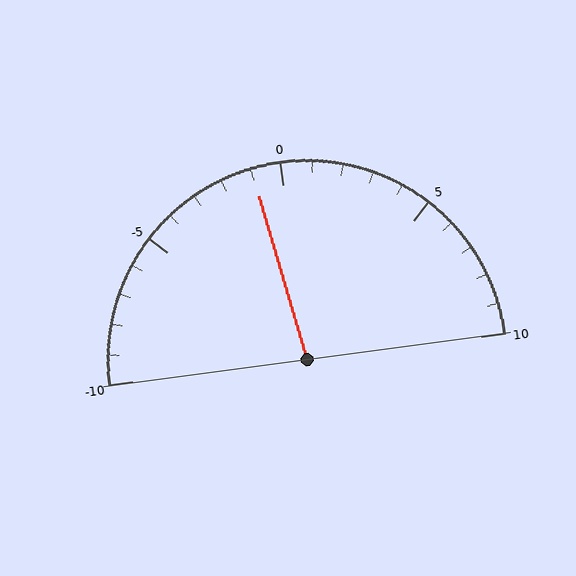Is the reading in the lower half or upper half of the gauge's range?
The reading is in the lower half of the range (-10 to 10).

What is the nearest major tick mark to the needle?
The nearest major tick mark is 0.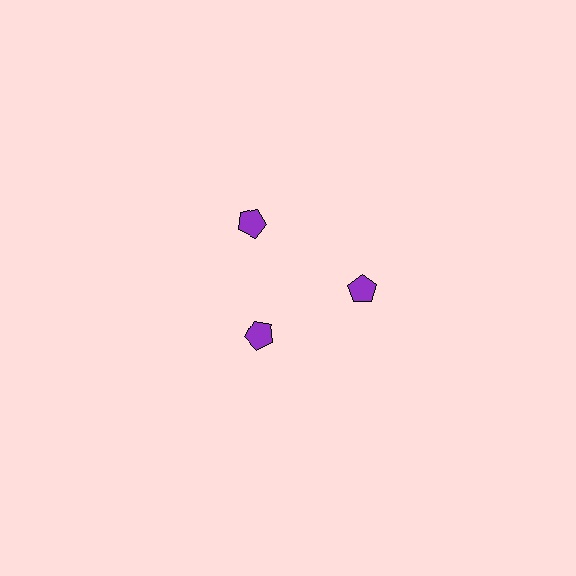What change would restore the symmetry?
The symmetry would be restored by moving it outward, back onto the ring so that all 3 pentagons sit at equal angles and equal distance from the center.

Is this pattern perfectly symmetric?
No. The 3 purple pentagons are arranged in a ring, but one element near the 7 o'clock position is pulled inward toward the center, breaking the 3-fold rotational symmetry.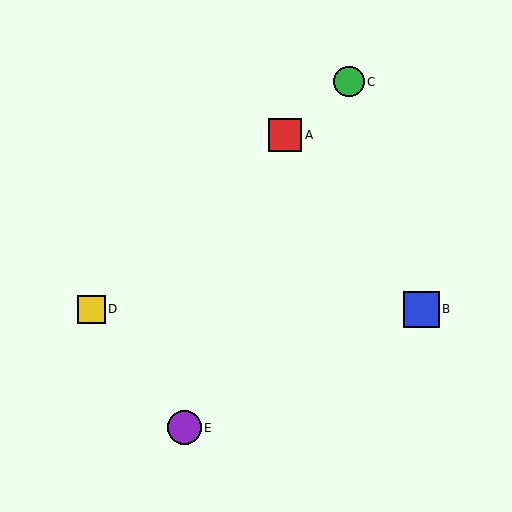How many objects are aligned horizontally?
2 objects (B, D) are aligned horizontally.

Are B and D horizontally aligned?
Yes, both are at y≈309.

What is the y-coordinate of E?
Object E is at y≈428.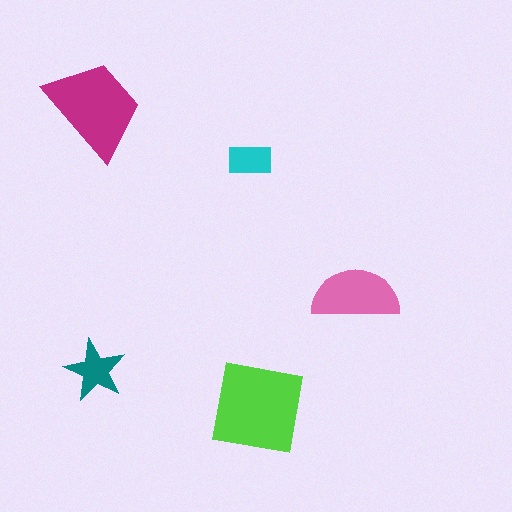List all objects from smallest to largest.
The cyan rectangle, the teal star, the pink semicircle, the magenta trapezoid, the lime square.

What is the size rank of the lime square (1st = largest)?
1st.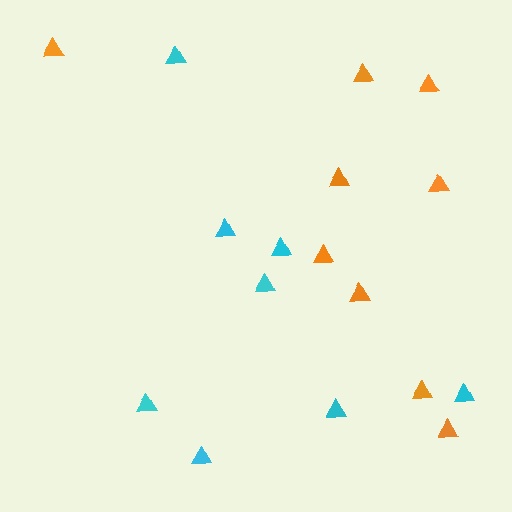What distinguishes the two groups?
There are 2 groups: one group of orange triangles (9) and one group of cyan triangles (8).